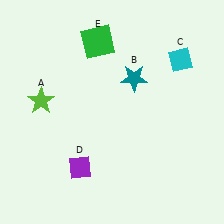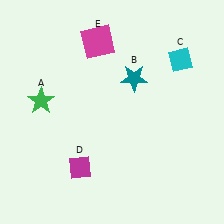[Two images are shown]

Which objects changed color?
A changed from lime to green. D changed from purple to magenta. E changed from green to magenta.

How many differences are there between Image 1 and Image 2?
There are 3 differences between the two images.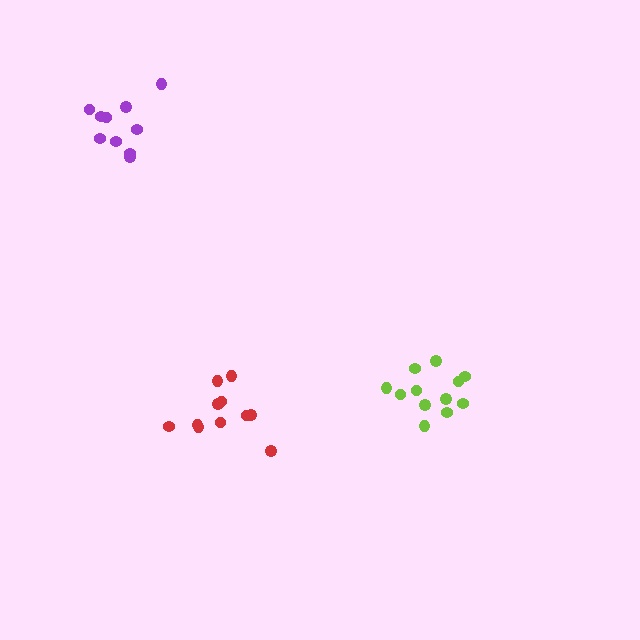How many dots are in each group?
Group 1: 12 dots, Group 2: 11 dots, Group 3: 10 dots (33 total).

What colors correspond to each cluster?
The clusters are colored: lime, red, purple.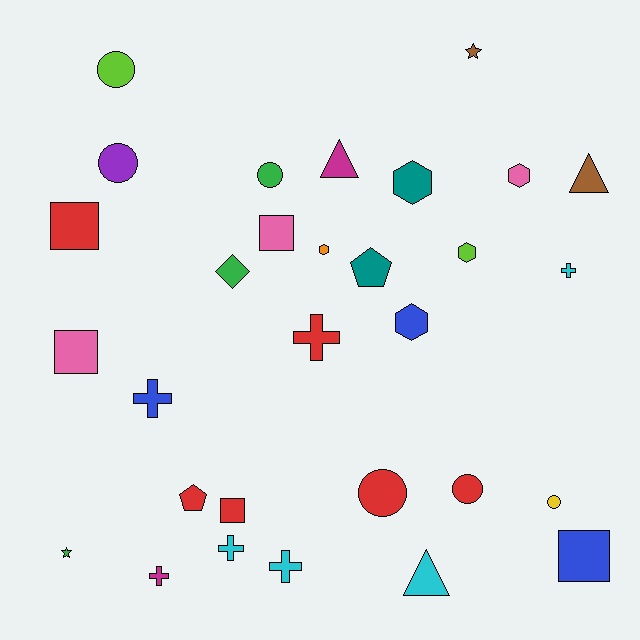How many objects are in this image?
There are 30 objects.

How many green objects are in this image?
There are 3 green objects.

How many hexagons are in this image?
There are 5 hexagons.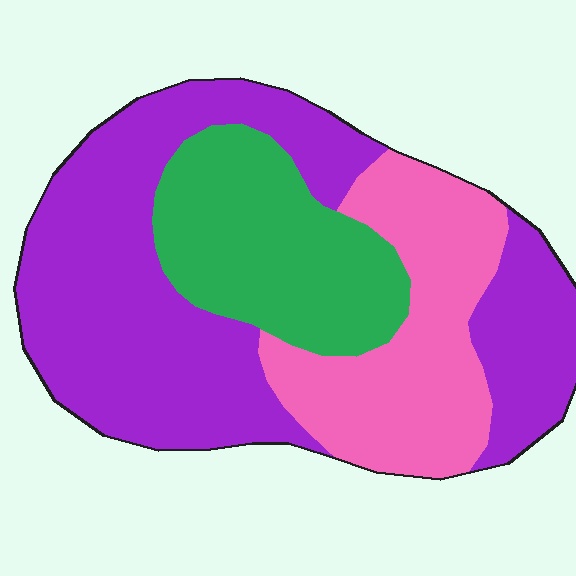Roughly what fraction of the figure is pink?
Pink covers roughly 25% of the figure.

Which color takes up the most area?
Purple, at roughly 50%.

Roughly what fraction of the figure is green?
Green takes up about one quarter (1/4) of the figure.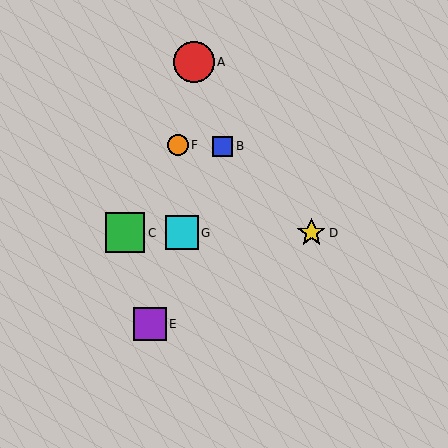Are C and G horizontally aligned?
Yes, both are at y≈233.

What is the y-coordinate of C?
Object C is at y≈233.